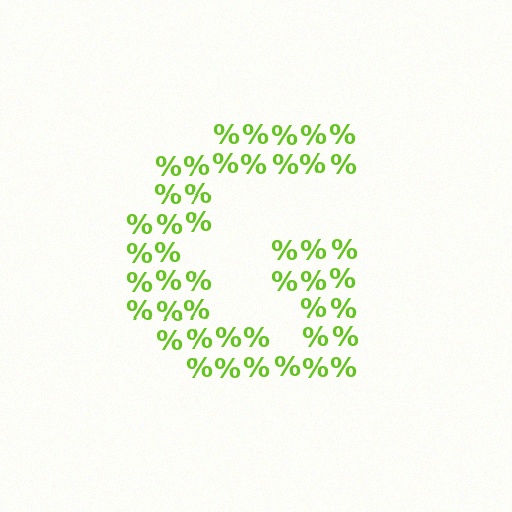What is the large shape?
The large shape is the letter G.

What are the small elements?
The small elements are percent signs.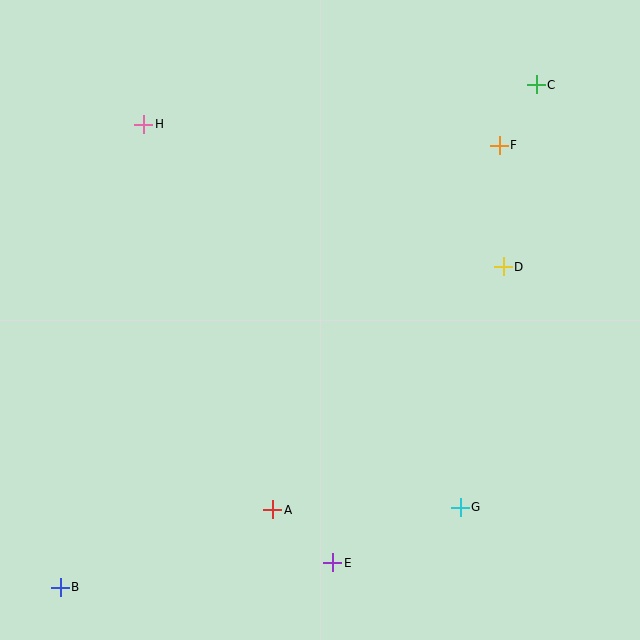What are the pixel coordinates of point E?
Point E is at (333, 563).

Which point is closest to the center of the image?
Point D at (503, 267) is closest to the center.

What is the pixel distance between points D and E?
The distance between D and E is 342 pixels.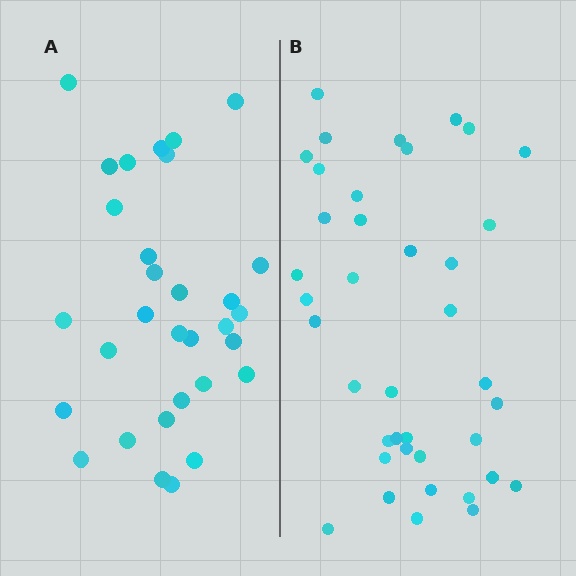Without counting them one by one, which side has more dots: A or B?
Region B (the right region) has more dots.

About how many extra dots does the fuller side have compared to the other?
Region B has roughly 8 or so more dots than region A.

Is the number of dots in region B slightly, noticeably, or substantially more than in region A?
Region B has noticeably more, but not dramatically so. The ratio is roughly 1.3 to 1.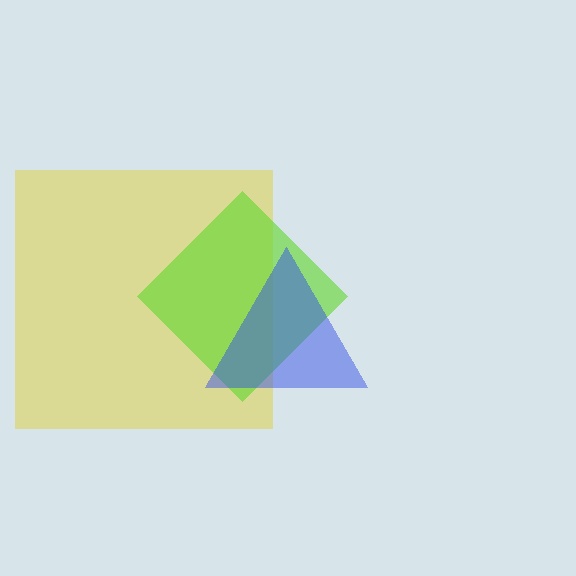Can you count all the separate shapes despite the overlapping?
Yes, there are 3 separate shapes.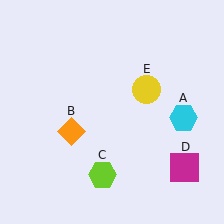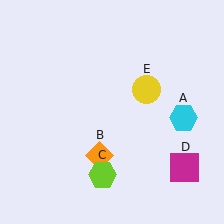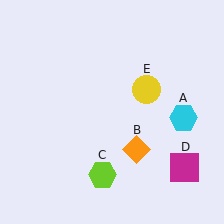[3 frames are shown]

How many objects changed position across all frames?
1 object changed position: orange diamond (object B).